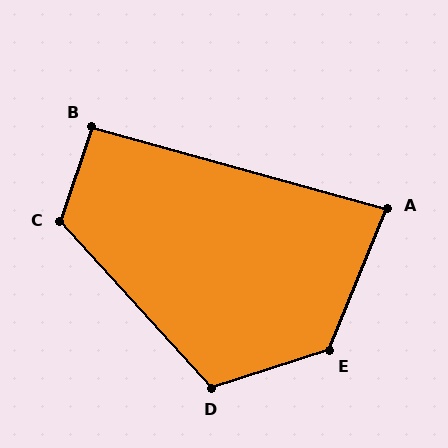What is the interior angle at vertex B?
Approximately 93 degrees (approximately right).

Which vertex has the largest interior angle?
E, at approximately 130 degrees.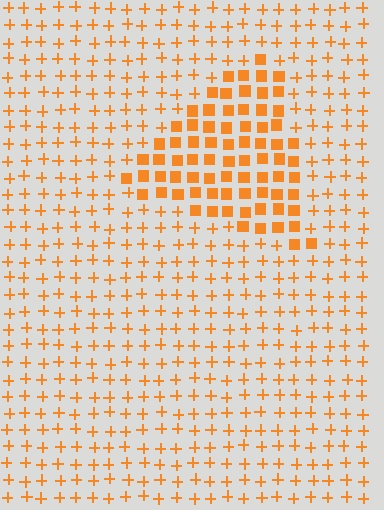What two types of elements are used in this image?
The image uses squares inside the triangle region and plus signs outside it.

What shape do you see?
I see a triangle.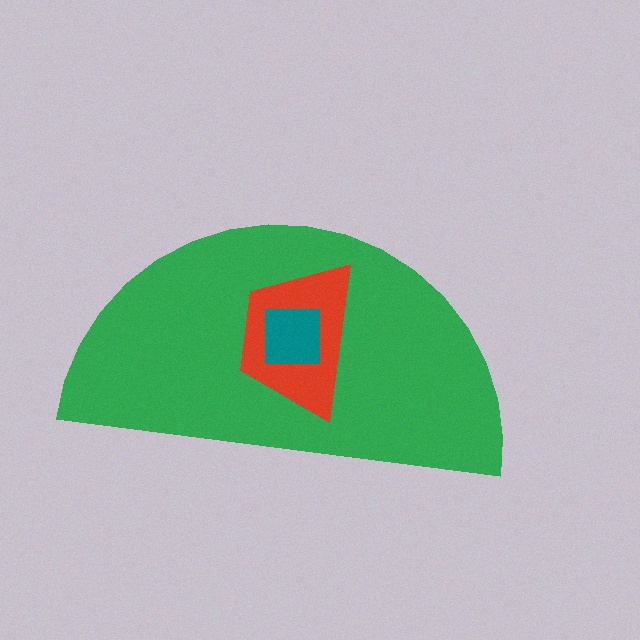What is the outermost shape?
The green semicircle.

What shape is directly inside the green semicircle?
The red trapezoid.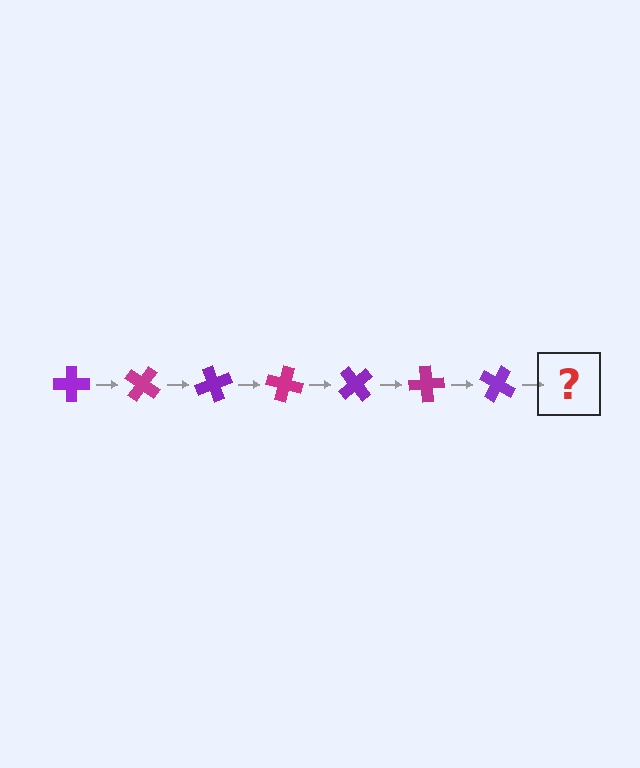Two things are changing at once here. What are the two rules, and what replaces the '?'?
The two rules are that it rotates 35 degrees each step and the color cycles through purple and magenta. The '?' should be a magenta cross, rotated 245 degrees from the start.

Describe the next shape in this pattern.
It should be a magenta cross, rotated 245 degrees from the start.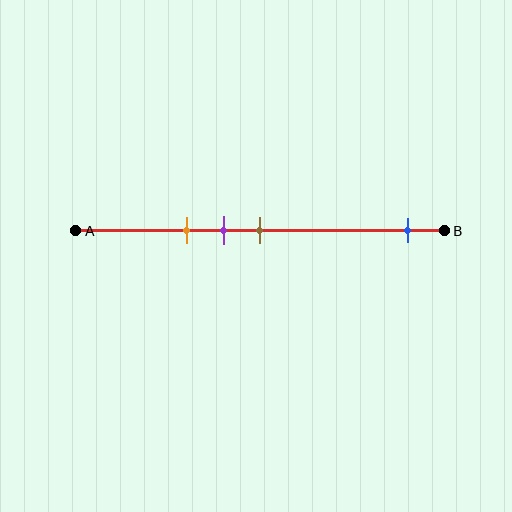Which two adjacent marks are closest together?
The purple and brown marks are the closest adjacent pair.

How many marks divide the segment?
There are 4 marks dividing the segment.